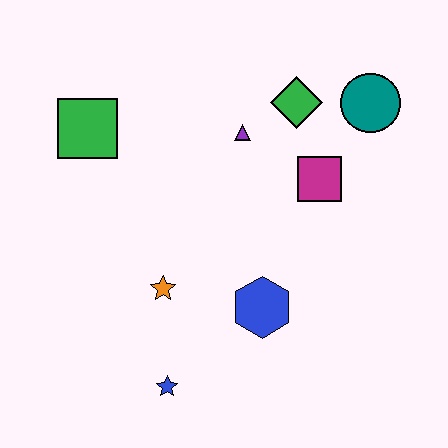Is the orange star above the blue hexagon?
Yes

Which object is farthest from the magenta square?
The blue star is farthest from the magenta square.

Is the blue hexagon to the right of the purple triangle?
Yes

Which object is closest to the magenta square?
The green diamond is closest to the magenta square.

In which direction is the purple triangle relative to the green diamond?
The purple triangle is to the left of the green diamond.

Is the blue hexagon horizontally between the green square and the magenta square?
Yes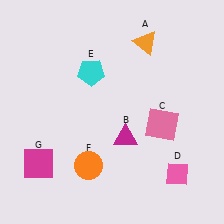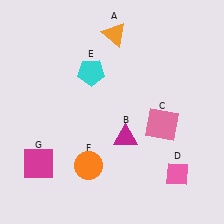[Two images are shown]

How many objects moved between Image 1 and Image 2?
1 object moved between the two images.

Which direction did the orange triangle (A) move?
The orange triangle (A) moved left.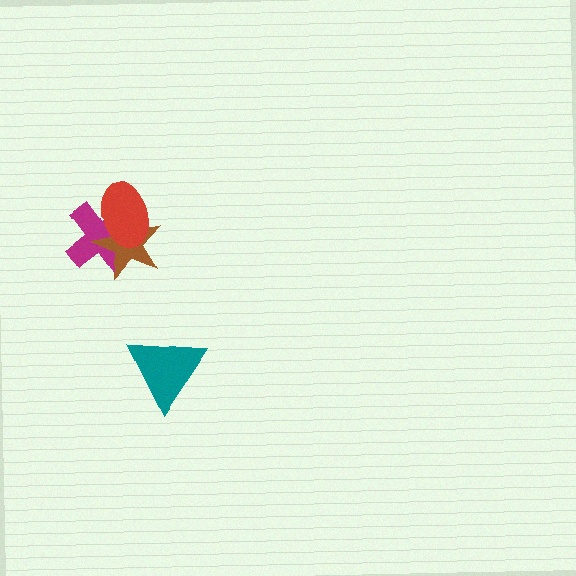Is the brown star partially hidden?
Yes, it is partially covered by another shape.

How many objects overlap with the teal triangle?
0 objects overlap with the teal triangle.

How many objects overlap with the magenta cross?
2 objects overlap with the magenta cross.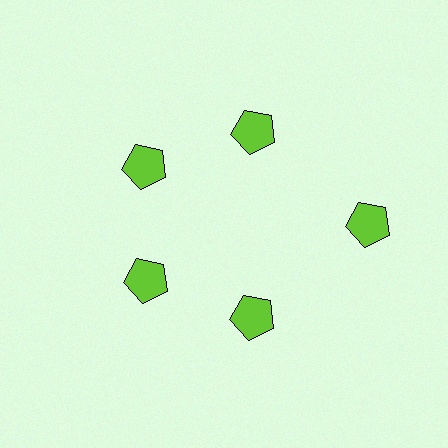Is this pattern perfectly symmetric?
No. The 5 lime pentagons are arranged in a ring, but one element near the 3 o'clock position is pushed outward from the center, breaking the 5-fold rotational symmetry.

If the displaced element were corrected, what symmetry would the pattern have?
It would have 5-fold rotational symmetry — the pattern would map onto itself every 72 degrees.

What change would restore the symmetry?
The symmetry would be restored by moving it inward, back onto the ring so that all 5 pentagons sit at equal angles and equal distance from the center.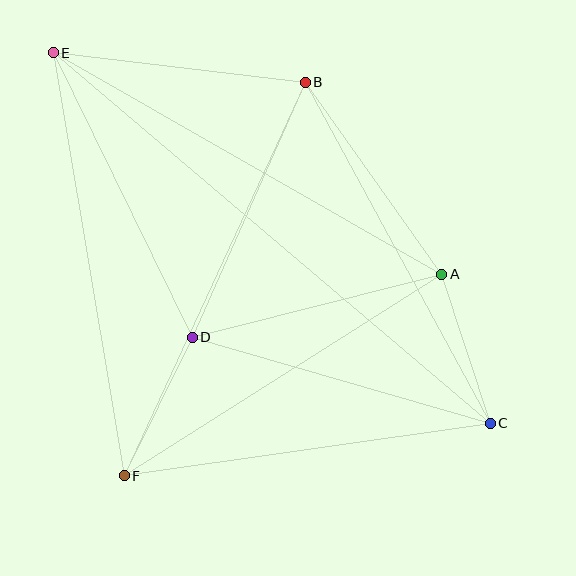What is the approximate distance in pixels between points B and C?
The distance between B and C is approximately 388 pixels.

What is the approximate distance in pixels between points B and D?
The distance between B and D is approximately 279 pixels.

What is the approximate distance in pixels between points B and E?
The distance between B and E is approximately 254 pixels.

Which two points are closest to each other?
Points D and F are closest to each other.